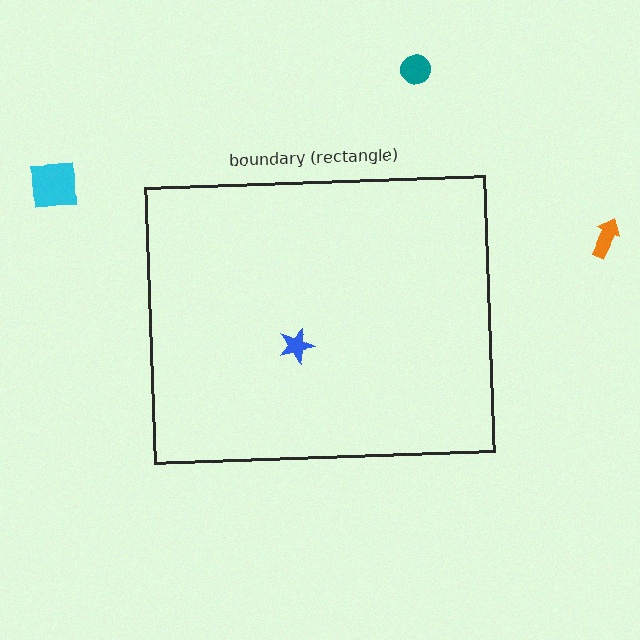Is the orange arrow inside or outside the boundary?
Outside.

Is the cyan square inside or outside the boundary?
Outside.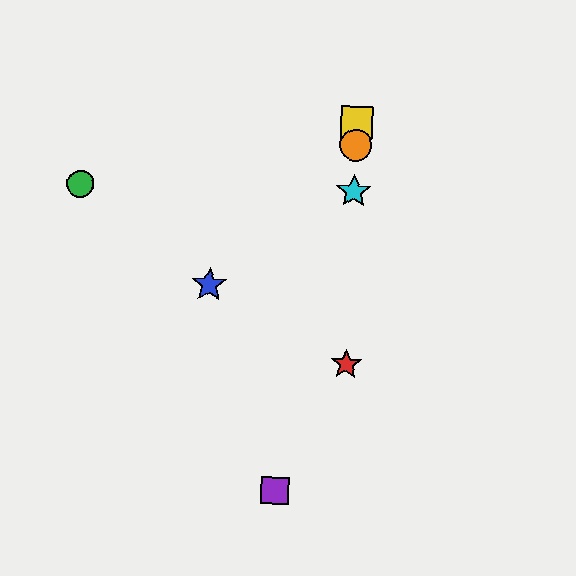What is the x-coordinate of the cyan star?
The cyan star is at x≈354.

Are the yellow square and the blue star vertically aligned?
No, the yellow square is at x≈357 and the blue star is at x≈209.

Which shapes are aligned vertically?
The red star, the yellow square, the orange circle, the cyan star are aligned vertically.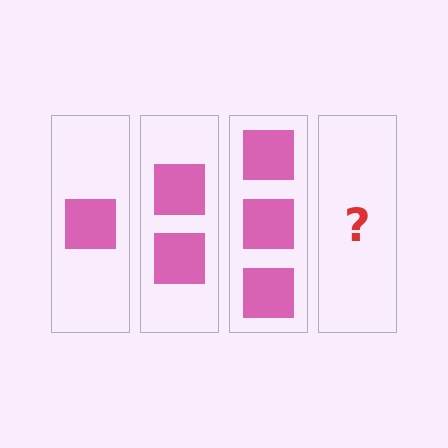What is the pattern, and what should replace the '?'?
The pattern is that each step adds one more square. The '?' should be 4 squares.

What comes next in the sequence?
The next element should be 4 squares.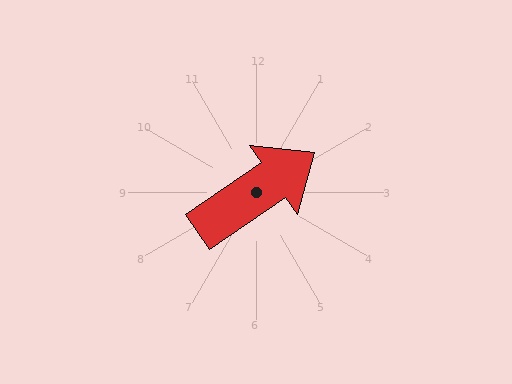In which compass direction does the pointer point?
Northeast.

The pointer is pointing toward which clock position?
Roughly 2 o'clock.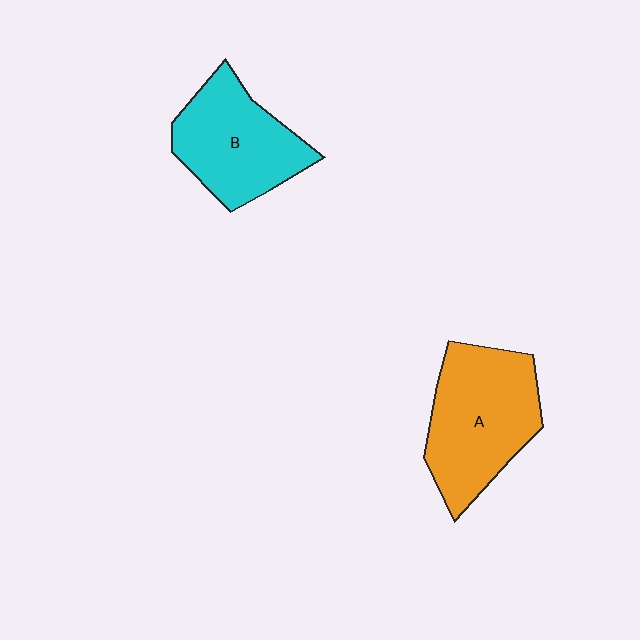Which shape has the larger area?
Shape A (orange).